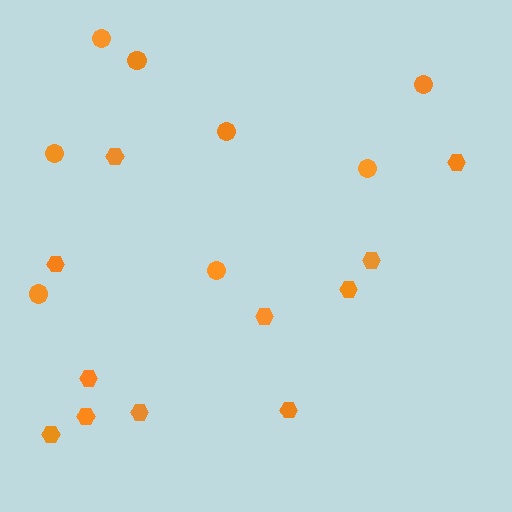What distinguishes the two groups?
There are 2 groups: one group of hexagons (11) and one group of circles (8).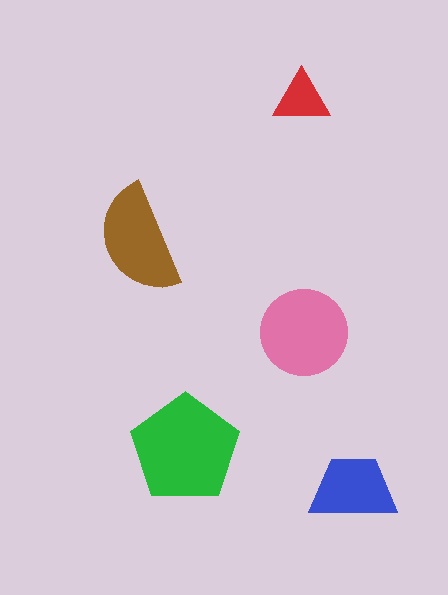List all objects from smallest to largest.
The red triangle, the blue trapezoid, the brown semicircle, the pink circle, the green pentagon.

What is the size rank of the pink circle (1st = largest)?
2nd.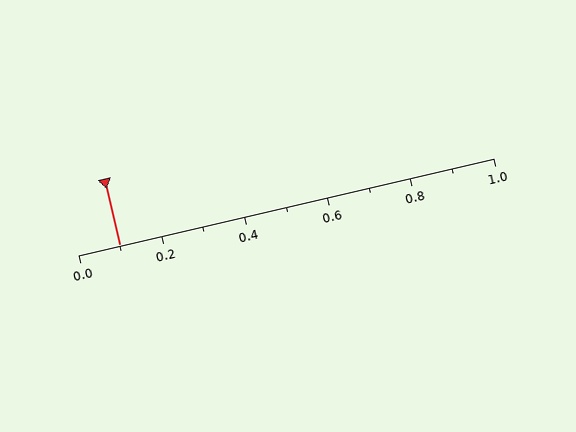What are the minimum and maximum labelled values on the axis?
The axis runs from 0.0 to 1.0.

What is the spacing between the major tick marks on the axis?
The major ticks are spaced 0.2 apart.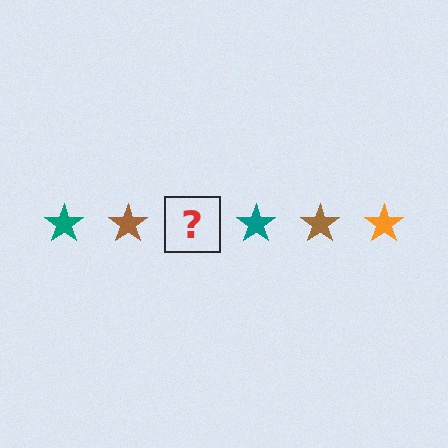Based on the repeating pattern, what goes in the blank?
The blank should be an orange star.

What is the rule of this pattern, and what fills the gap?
The rule is that the pattern cycles through teal, brown, orange stars. The gap should be filled with an orange star.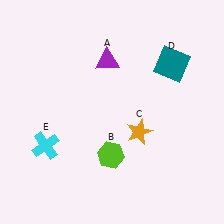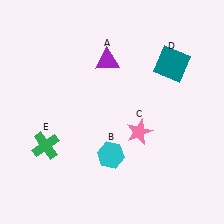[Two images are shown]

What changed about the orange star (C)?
In Image 1, C is orange. In Image 2, it changed to pink.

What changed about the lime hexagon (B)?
In Image 1, B is lime. In Image 2, it changed to cyan.